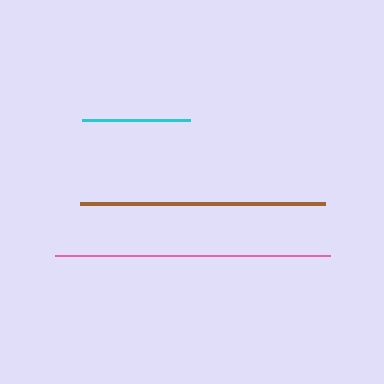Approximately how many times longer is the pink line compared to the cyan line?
The pink line is approximately 2.6 times the length of the cyan line.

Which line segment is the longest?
The pink line is the longest at approximately 275 pixels.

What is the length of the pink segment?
The pink segment is approximately 275 pixels long.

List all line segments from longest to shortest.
From longest to shortest: pink, brown, cyan.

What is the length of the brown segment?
The brown segment is approximately 245 pixels long.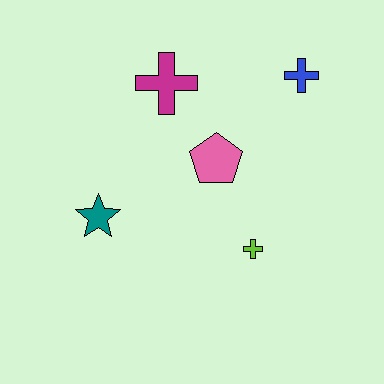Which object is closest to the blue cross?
The pink pentagon is closest to the blue cross.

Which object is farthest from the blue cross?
The teal star is farthest from the blue cross.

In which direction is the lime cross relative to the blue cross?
The lime cross is below the blue cross.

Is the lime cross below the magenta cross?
Yes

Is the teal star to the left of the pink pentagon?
Yes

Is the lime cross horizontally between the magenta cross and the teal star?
No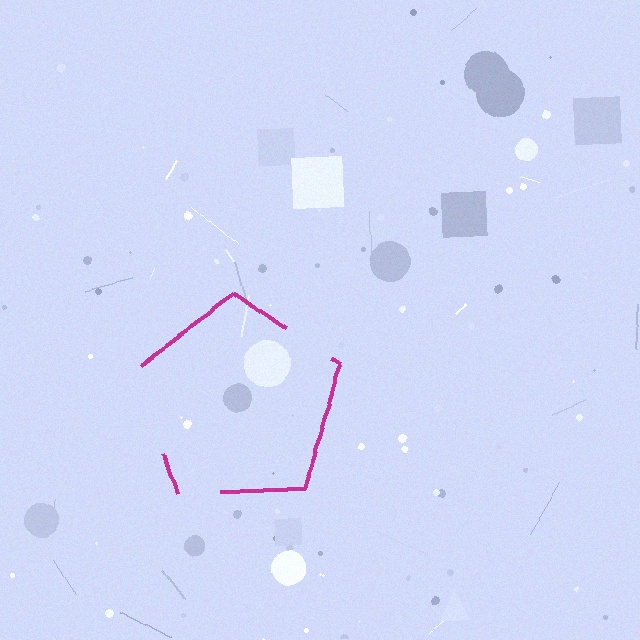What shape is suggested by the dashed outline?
The dashed outline suggests a pentagon.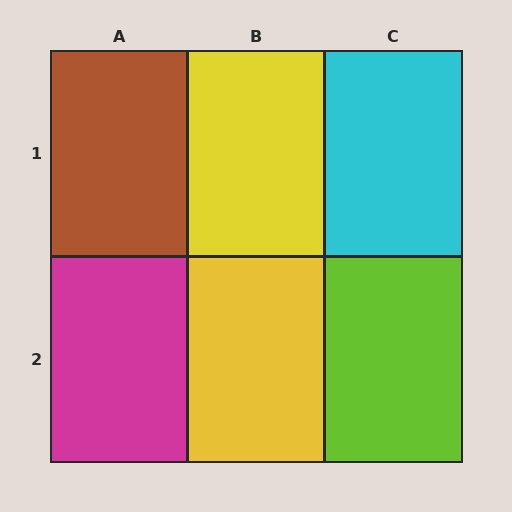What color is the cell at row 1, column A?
Brown.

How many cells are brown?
1 cell is brown.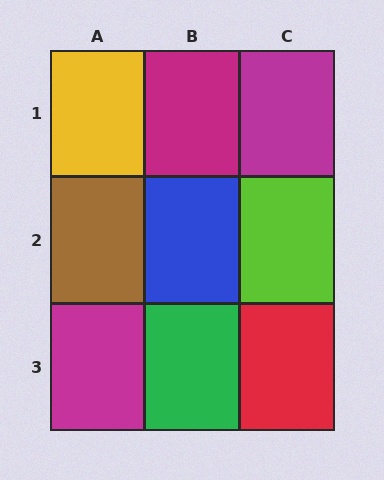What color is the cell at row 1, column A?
Yellow.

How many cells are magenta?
3 cells are magenta.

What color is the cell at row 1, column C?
Magenta.